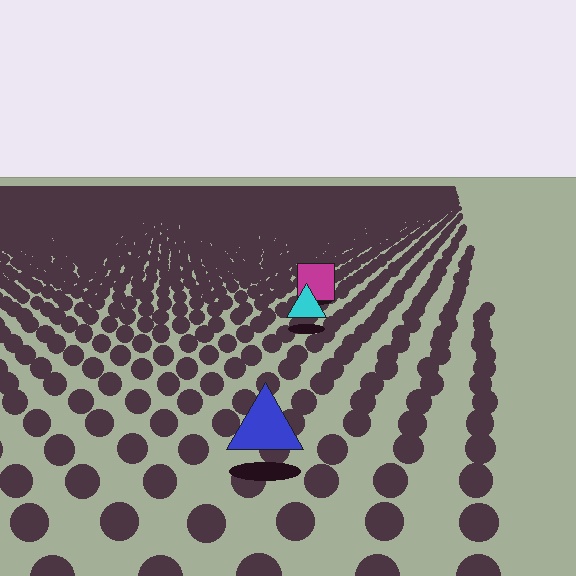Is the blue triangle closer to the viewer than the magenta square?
Yes. The blue triangle is closer — you can tell from the texture gradient: the ground texture is coarser near it.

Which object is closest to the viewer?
The blue triangle is closest. The texture marks near it are larger and more spread out.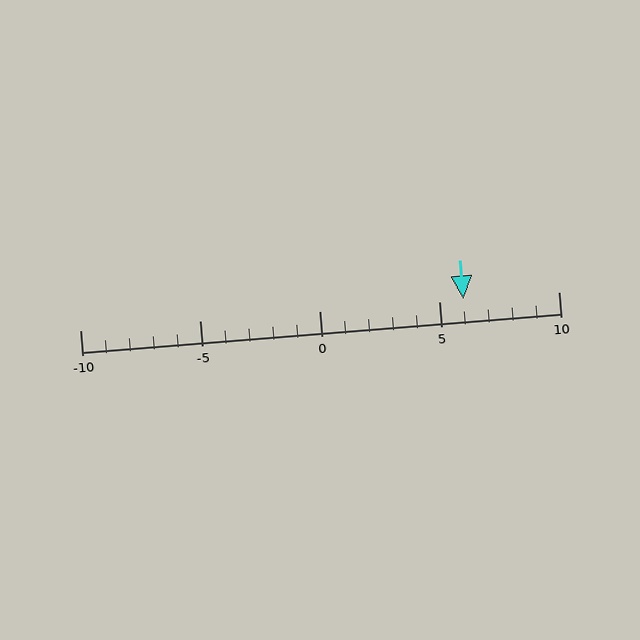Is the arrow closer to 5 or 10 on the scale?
The arrow is closer to 5.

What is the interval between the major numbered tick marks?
The major tick marks are spaced 5 units apart.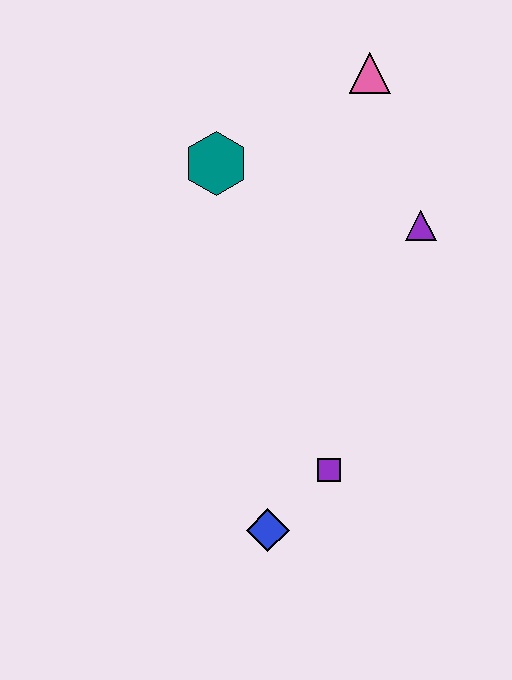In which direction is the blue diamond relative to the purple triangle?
The blue diamond is below the purple triangle.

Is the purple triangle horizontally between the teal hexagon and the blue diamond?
No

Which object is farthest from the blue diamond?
The pink triangle is farthest from the blue diamond.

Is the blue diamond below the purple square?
Yes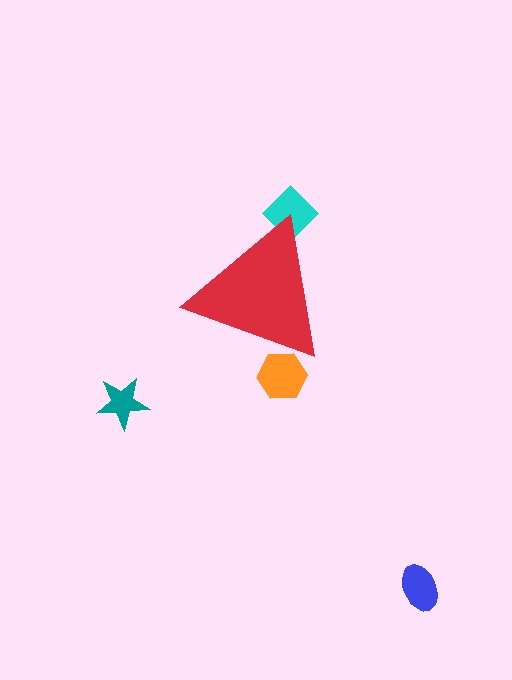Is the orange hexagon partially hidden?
Yes, the orange hexagon is partially hidden behind the red triangle.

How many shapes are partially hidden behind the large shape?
2 shapes are partially hidden.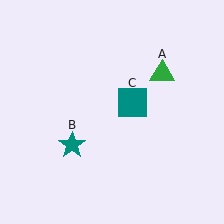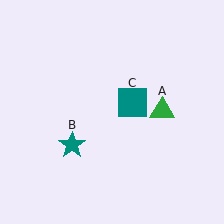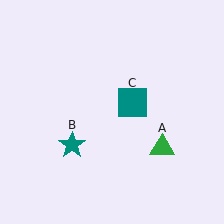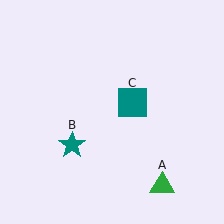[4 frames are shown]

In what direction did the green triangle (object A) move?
The green triangle (object A) moved down.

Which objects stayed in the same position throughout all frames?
Teal star (object B) and teal square (object C) remained stationary.